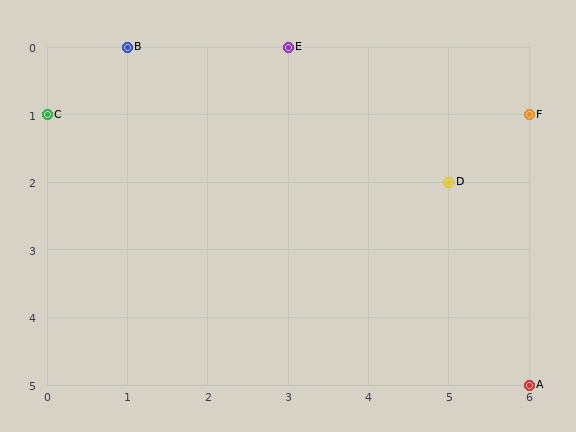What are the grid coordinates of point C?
Point C is at grid coordinates (0, 1).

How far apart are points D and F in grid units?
Points D and F are 1 column and 1 row apart (about 1.4 grid units diagonally).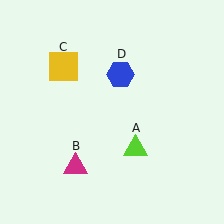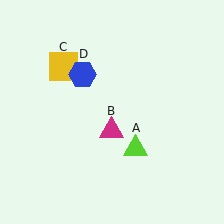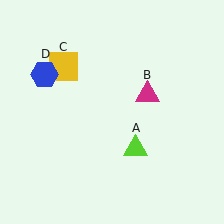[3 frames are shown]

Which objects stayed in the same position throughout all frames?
Lime triangle (object A) and yellow square (object C) remained stationary.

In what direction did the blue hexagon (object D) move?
The blue hexagon (object D) moved left.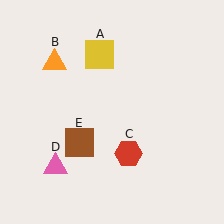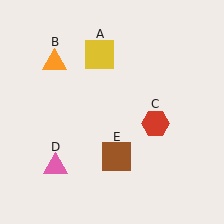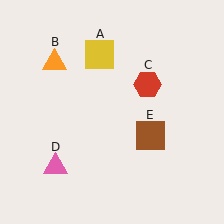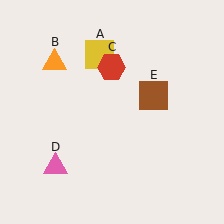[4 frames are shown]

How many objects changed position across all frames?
2 objects changed position: red hexagon (object C), brown square (object E).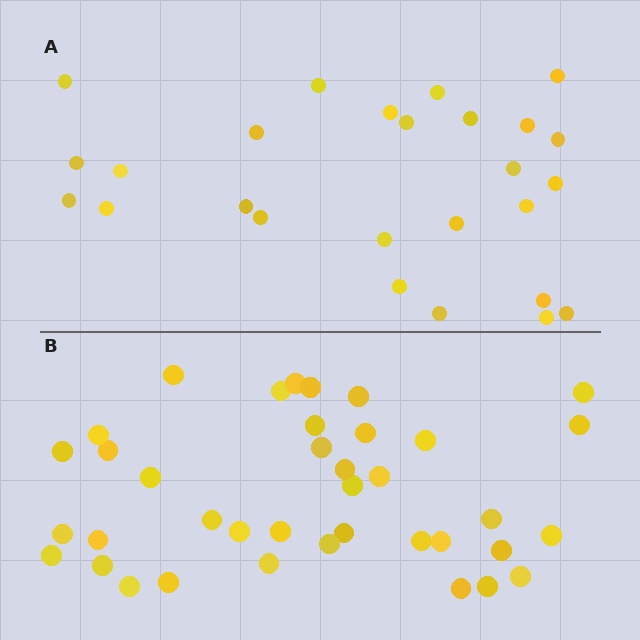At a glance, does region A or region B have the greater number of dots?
Region B (the bottom region) has more dots.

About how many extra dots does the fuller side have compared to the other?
Region B has roughly 12 or so more dots than region A.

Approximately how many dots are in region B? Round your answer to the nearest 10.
About 40 dots. (The exact count is 38, which rounds to 40.)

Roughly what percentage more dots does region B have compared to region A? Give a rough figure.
About 45% more.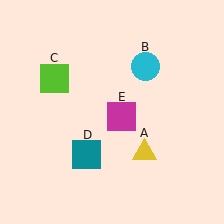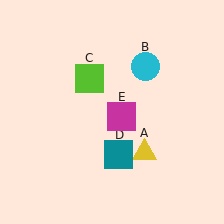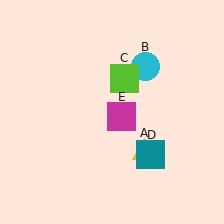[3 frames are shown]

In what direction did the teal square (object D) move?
The teal square (object D) moved right.